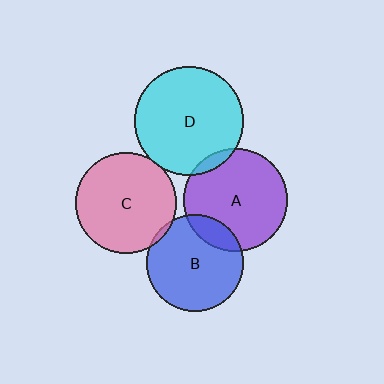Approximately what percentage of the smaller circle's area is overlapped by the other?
Approximately 5%.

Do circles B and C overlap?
Yes.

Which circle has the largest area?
Circle D (cyan).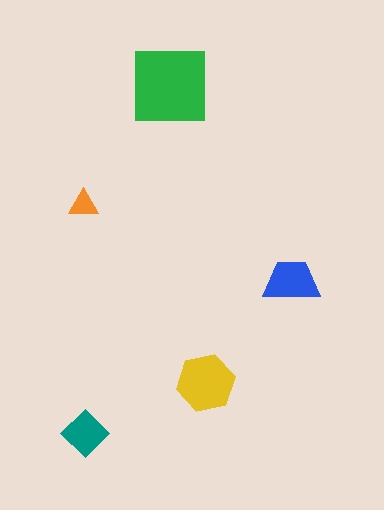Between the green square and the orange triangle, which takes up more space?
The green square.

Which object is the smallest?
The orange triangle.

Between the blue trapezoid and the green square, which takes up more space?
The green square.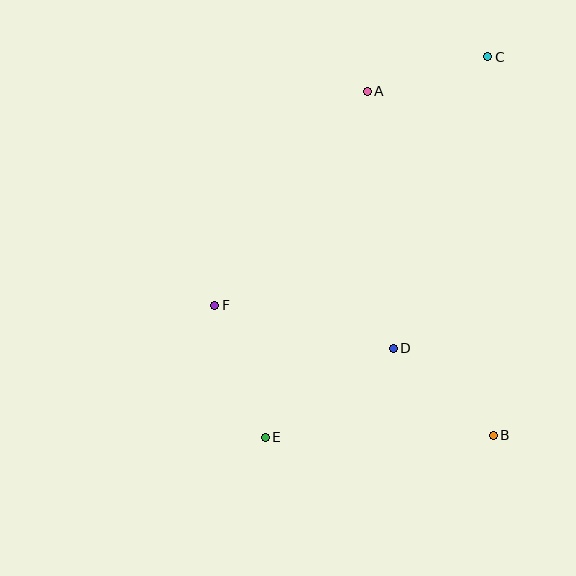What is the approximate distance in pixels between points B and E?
The distance between B and E is approximately 228 pixels.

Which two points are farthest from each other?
Points C and E are farthest from each other.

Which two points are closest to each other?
Points A and C are closest to each other.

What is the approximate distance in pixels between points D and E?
The distance between D and E is approximately 156 pixels.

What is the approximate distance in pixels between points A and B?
The distance between A and B is approximately 366 pixels.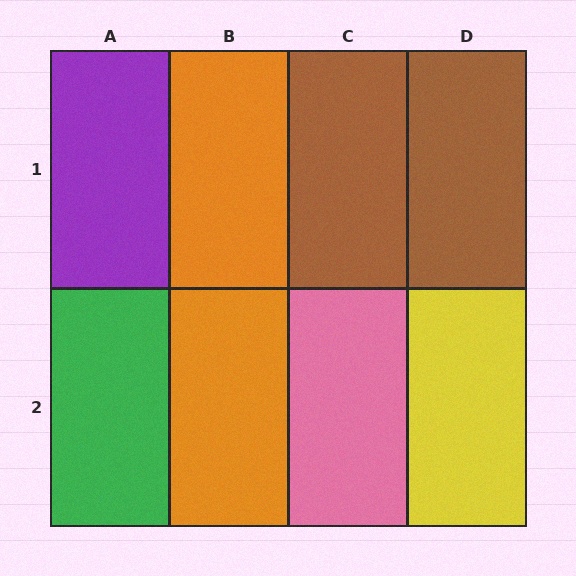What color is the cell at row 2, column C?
Pink.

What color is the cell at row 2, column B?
Orange.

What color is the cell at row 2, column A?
Green.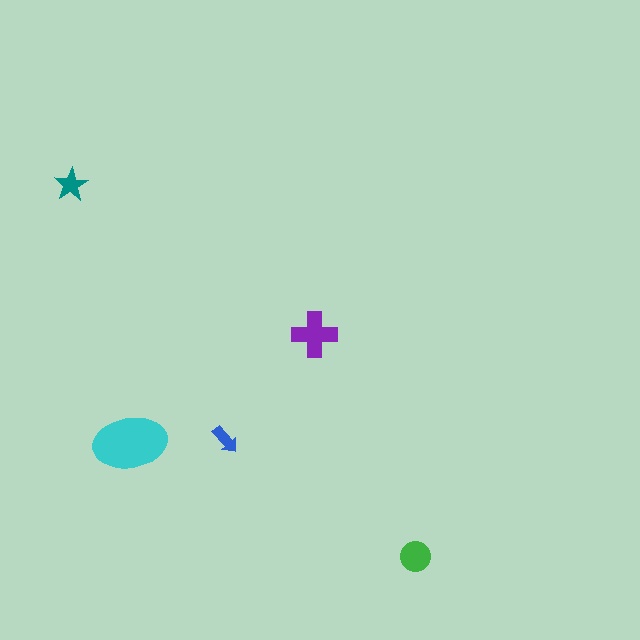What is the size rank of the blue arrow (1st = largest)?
5th.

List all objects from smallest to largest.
The blue arrow, the teal star, the green circle, the purple cross, the cyan ellipse.